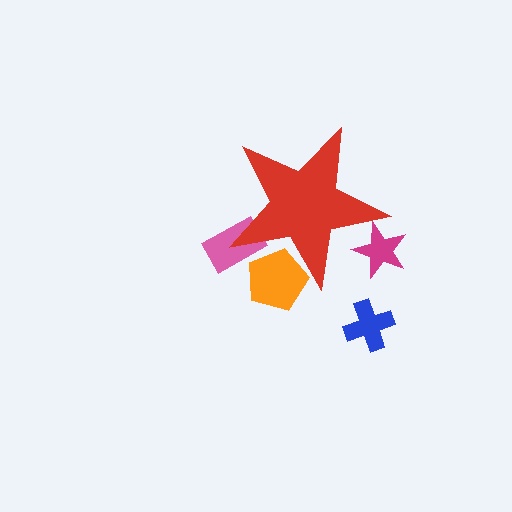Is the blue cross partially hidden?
No, the blue cross is fully visible.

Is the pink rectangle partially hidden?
Yes, the pink rectangle is partially hidden behind the red star.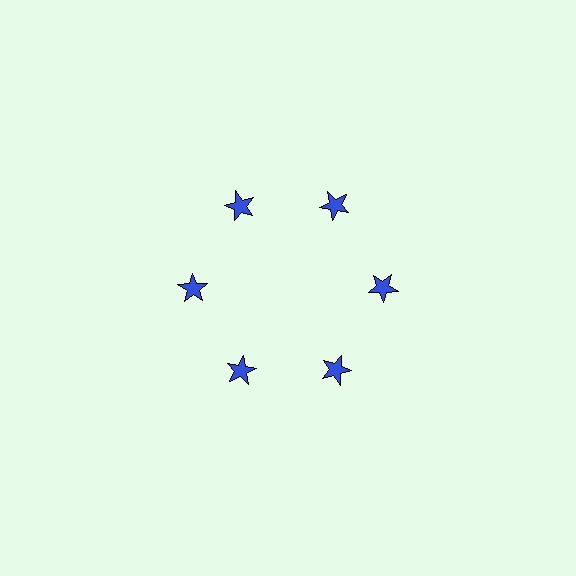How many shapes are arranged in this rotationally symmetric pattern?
There are 6 shapes, arranged in 6 groups of 1.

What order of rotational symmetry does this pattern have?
This pattern has 6-fold rotational symmetry.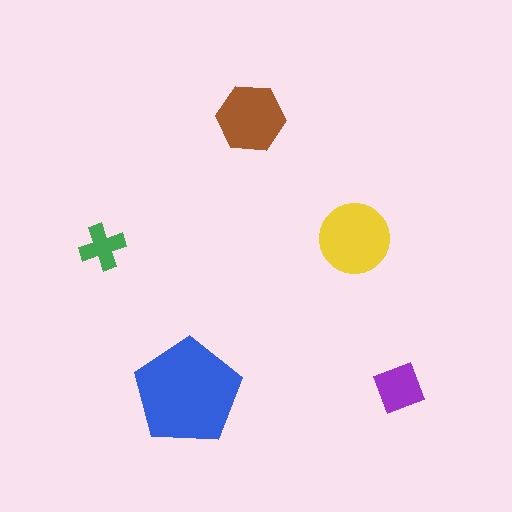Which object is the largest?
The blue pentagon.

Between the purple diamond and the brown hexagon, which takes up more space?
The brown hexagon.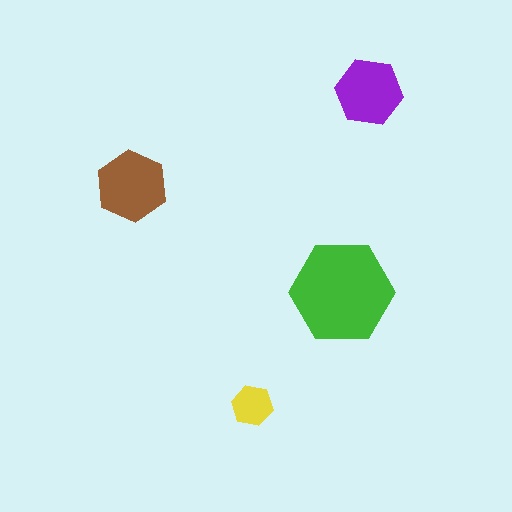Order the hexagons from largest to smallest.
the green one, the brown one, the purple one, the yellow one.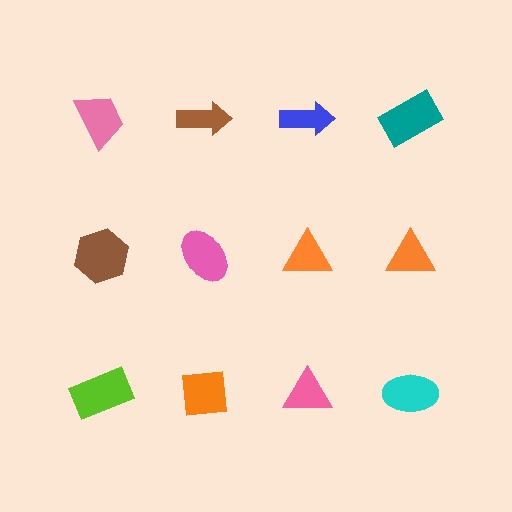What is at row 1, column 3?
A blue arrow.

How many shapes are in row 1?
4 shapes.